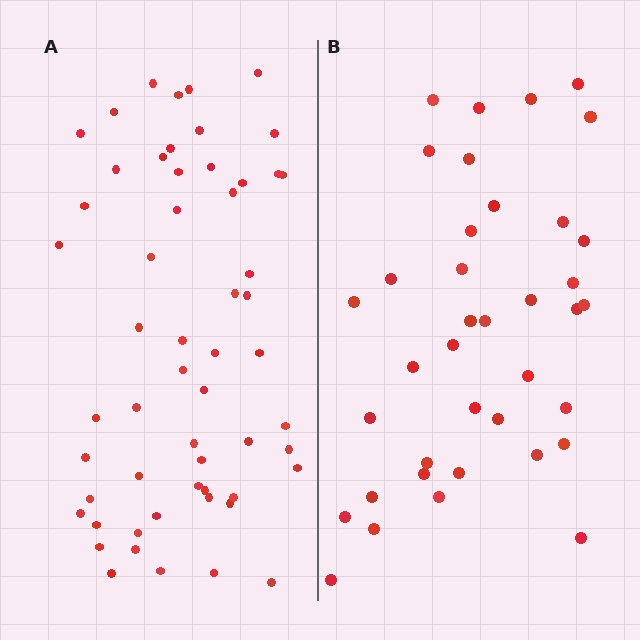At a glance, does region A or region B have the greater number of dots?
Region A (the left region) has more dots.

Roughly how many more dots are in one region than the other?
Region A has approximately 20 more dots than region B.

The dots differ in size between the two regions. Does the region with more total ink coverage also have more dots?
No. Region B has more total ink coverage because its dots are larger, but region A actually contains more individual dots. Total area can be misleading — the number of items is what matters here.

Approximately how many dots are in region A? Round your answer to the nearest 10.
About 60 dots. (The exact count is 56, which rounds to 60.)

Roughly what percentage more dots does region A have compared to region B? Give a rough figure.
About 45% more.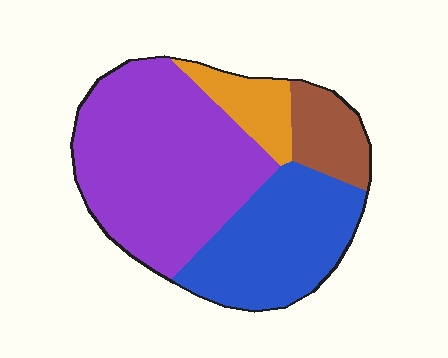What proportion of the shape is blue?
Blue covers 30% of the shape.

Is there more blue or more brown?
Blue.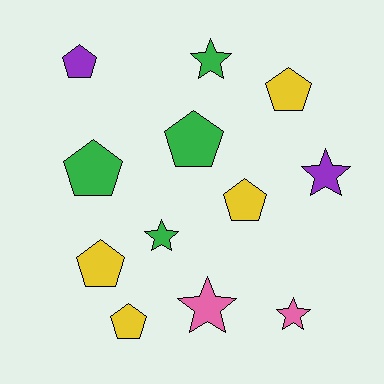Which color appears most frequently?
Green, with 4 objects.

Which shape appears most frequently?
Pentagon, with 7 objects.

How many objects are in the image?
There are 12 objects.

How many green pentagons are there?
There are 2 green pentagons.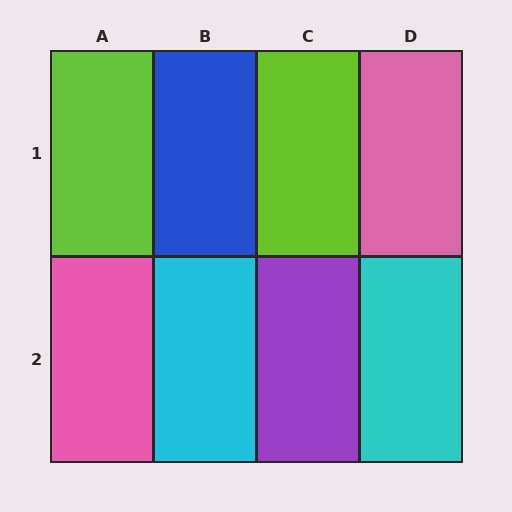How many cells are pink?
2 cells are pink.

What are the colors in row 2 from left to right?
Pink, cyan, purple, cyan.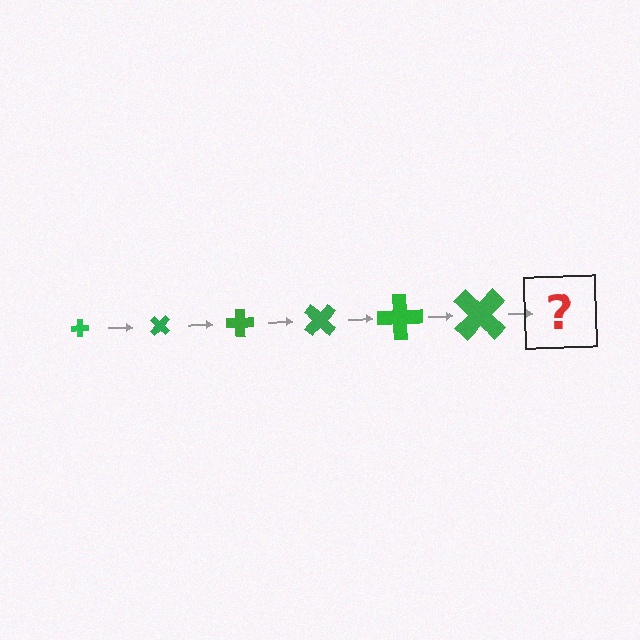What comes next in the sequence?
The next element should be a cross, larger than the previous one and rotated 270 degrees from the start.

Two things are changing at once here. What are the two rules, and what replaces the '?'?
The two rules are that the cross grows larger each step and it rotates 45 degrees each step. The '?' should be a cross, larger than the previous one and rotated 270 degrees from the start.